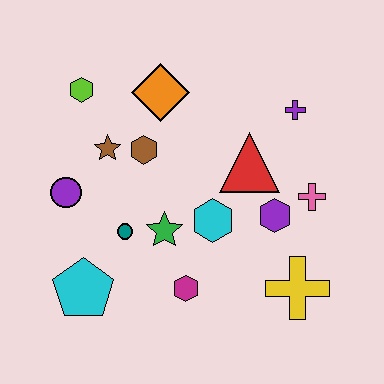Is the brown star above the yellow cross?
Yes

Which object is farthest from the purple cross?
The cyan pentagon is farthest from the purple cross.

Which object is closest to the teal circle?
The green star is closest to the teal circle.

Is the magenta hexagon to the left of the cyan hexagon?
Yes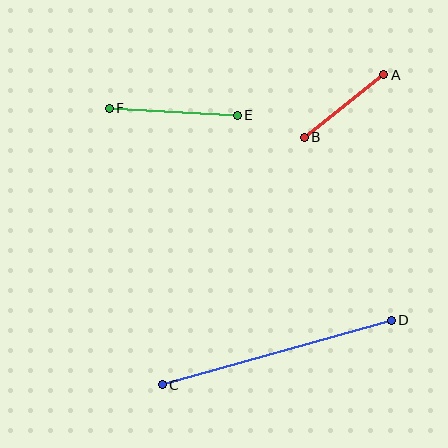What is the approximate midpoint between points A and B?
The midpoint is at approximately (344, 106) pixels.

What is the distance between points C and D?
The distance is approximately 238 pixels.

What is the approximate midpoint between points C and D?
The midpoint is at approximately (277, 352) pixels.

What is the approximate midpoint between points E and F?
The midpoint is at approximately (173, 112) pixels.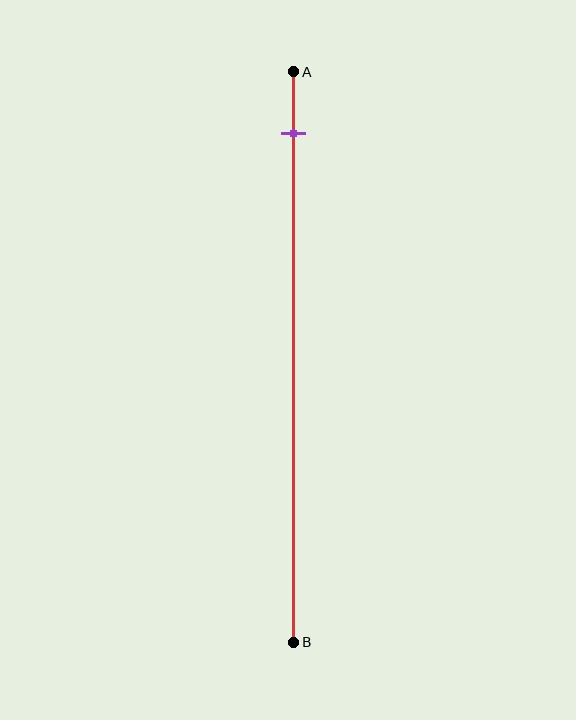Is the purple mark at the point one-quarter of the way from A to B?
No, the mark is at about 10% from A, not at the 25% one-quarter point.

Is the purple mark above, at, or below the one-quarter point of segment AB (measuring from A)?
The purple mark is above the one-quarter point of segment AB.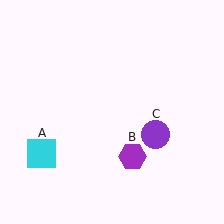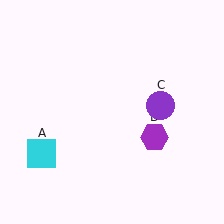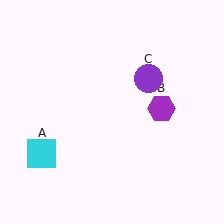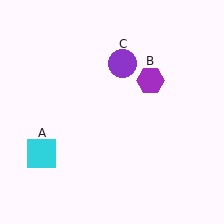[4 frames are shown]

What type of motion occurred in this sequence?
The purple hexagon (object B), purple circle (object C) rotated counterclockwise around the center of the scene.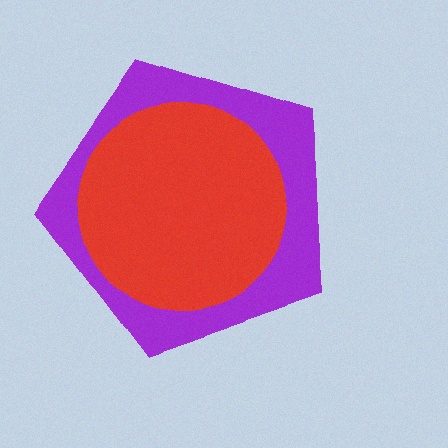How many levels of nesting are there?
2.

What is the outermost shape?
The purple pentagon.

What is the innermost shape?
The red circle.